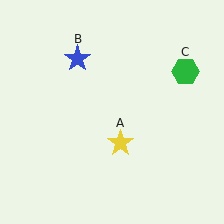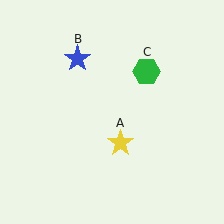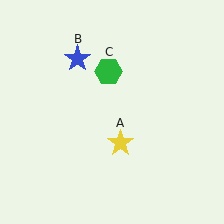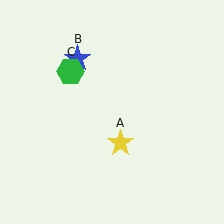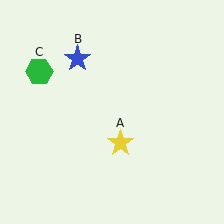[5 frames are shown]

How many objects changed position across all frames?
1 object changed position: green hexagon (object C).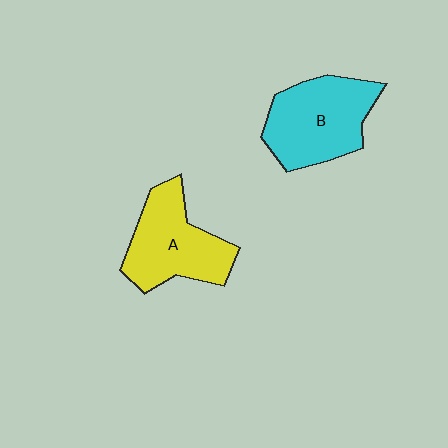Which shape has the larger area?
Shape B (cyan).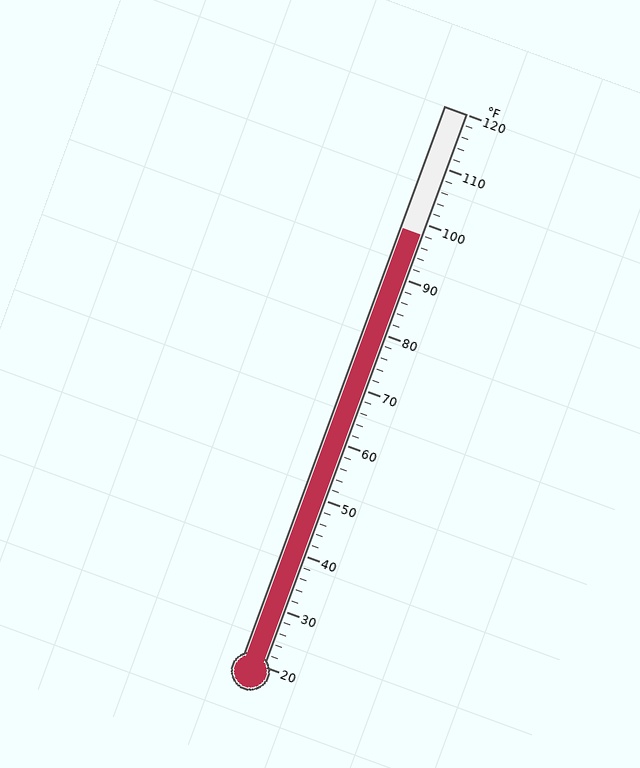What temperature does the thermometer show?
The thermometer shows approximately 98°F.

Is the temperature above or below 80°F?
The temperature is above 80°F.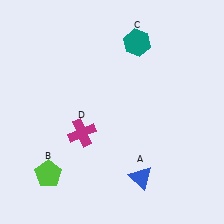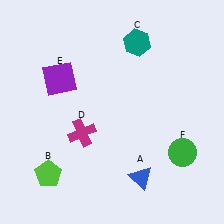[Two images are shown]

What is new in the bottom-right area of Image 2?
A green circle (F) was added in the bottom-right area of Image 2.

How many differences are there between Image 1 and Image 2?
There are 2 differences between the two images.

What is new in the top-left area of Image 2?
A purple square (E) was added in the top-left area of Image 2.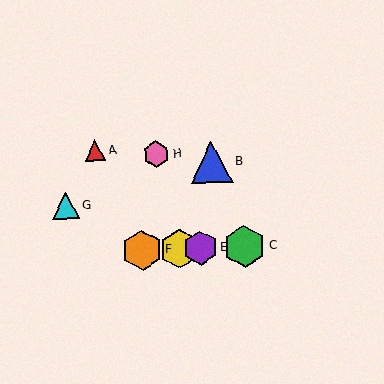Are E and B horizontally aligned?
No, E is at y≈248 and B is at y≈162.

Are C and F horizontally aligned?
Yes, both are at y≈246.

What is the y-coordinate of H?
Object H is at y≈154.